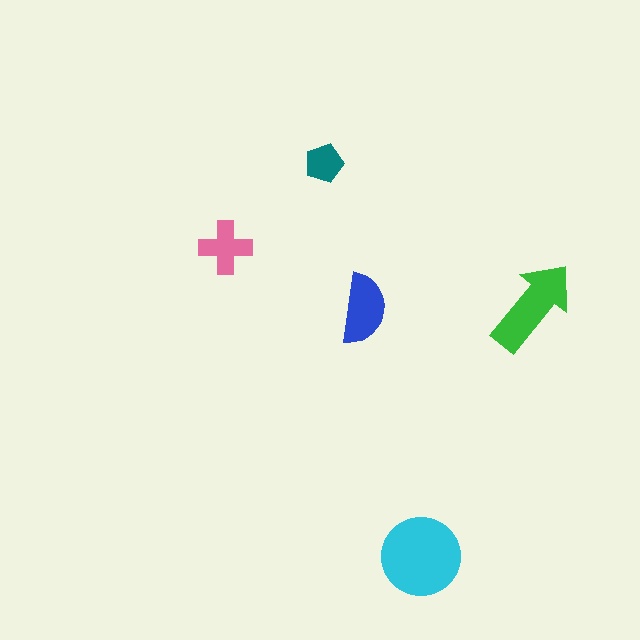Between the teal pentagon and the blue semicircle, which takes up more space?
The blue semicircle.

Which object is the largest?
The cyan circle.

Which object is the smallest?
The teal pentagon.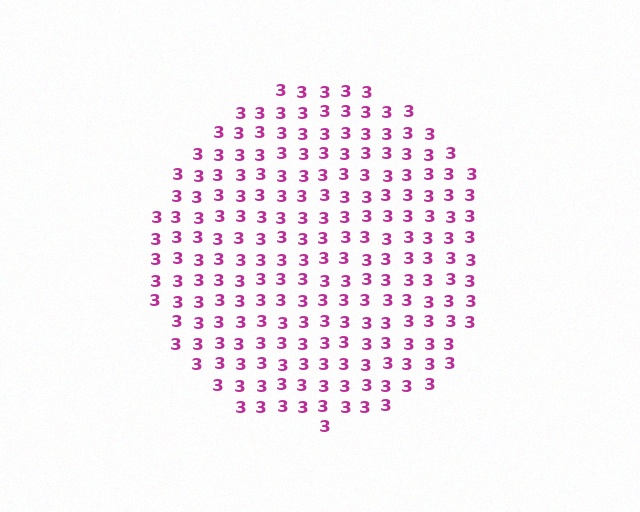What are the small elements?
The small elements are digit 3's.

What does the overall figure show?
The overall figure shows a circle.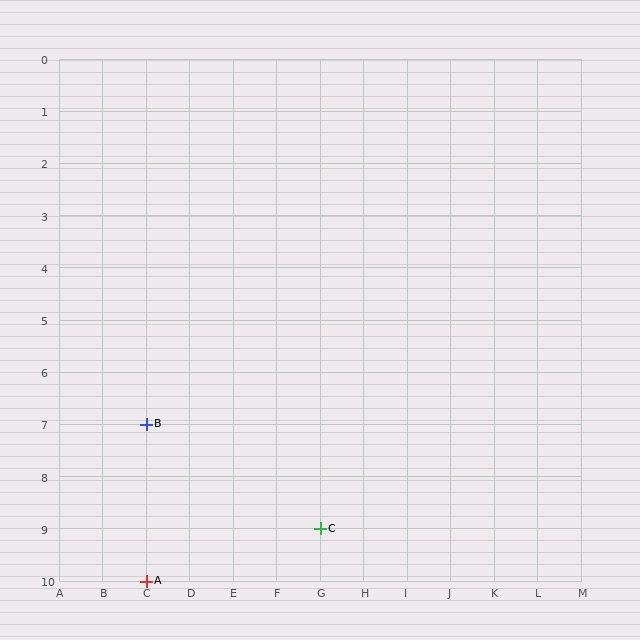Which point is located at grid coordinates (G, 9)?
Point C is at (G, 9).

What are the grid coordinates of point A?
Point A is at grid coordinates (C, 10).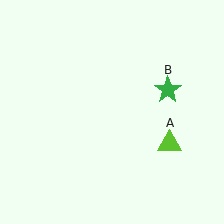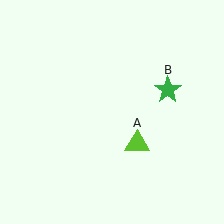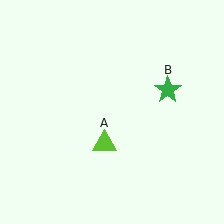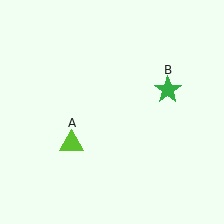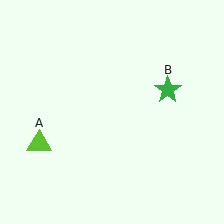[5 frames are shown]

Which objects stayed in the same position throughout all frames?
Green star (object B) remained stationary.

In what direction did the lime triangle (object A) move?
The lime triangle (object A) moved left.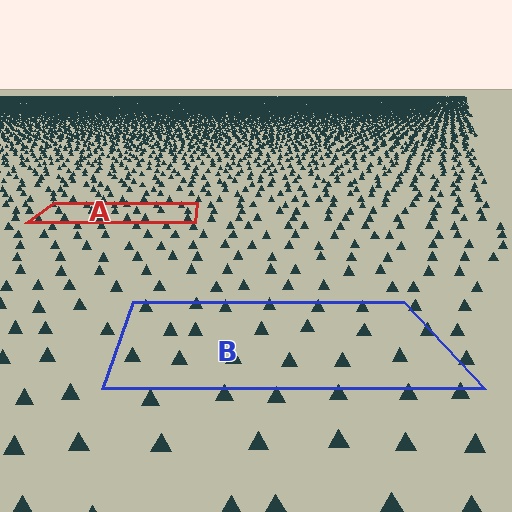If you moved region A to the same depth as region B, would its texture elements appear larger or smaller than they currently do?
They would appear larger. At a closer depth, the same texture elements are projected at a bigger on-screen size.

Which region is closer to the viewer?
Region B is closer. The texture elements there are larger and more spread out.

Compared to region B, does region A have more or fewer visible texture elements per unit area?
Region A has more texture elements per unit area — they are packed more densely because it is farther away.